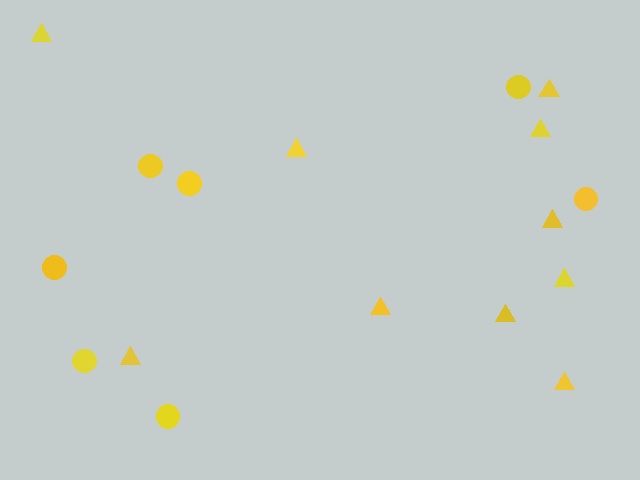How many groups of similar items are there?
There are 2 groups: one group of triangles (10) and one group of circles (7).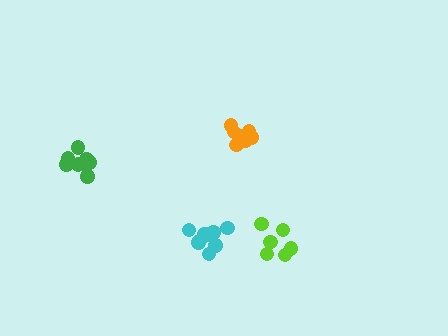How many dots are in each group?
Group 1: 9 dots, Group 2: 6 dots, Group 3: 8 dots, Group 4: 8 dots (31 total).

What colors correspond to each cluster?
The clusters are colored: cyan, lime, green, orange.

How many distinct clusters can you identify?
There are 4 distinct clusters.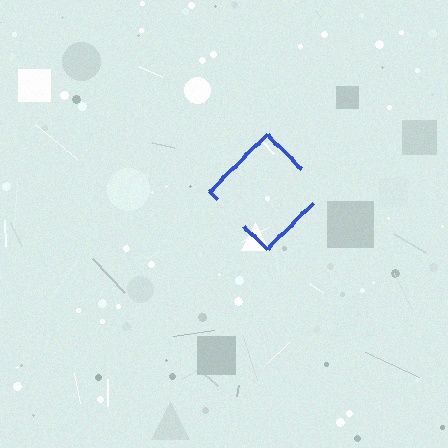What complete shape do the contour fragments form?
The contour fragments form a diamond.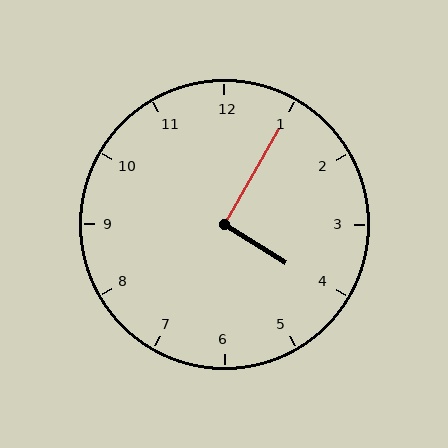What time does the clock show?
4:05.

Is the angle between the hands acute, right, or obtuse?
It is right.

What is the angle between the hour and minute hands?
Approximately 92 degrees.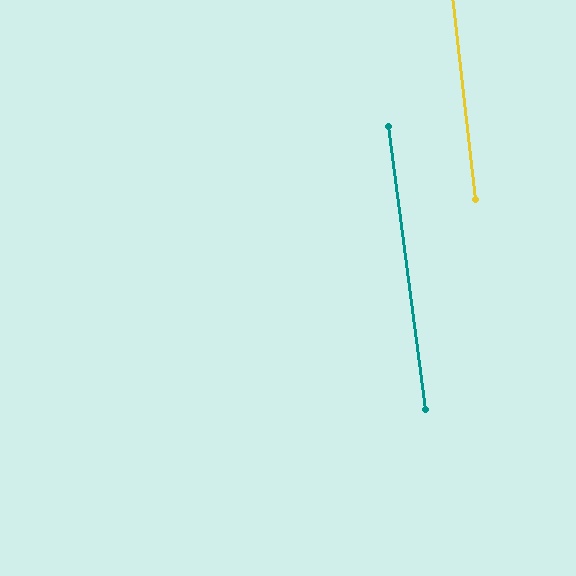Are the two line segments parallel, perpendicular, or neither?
Parallel — their directions differ by only 1.2°.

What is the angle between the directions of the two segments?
Approximately 1 degree.